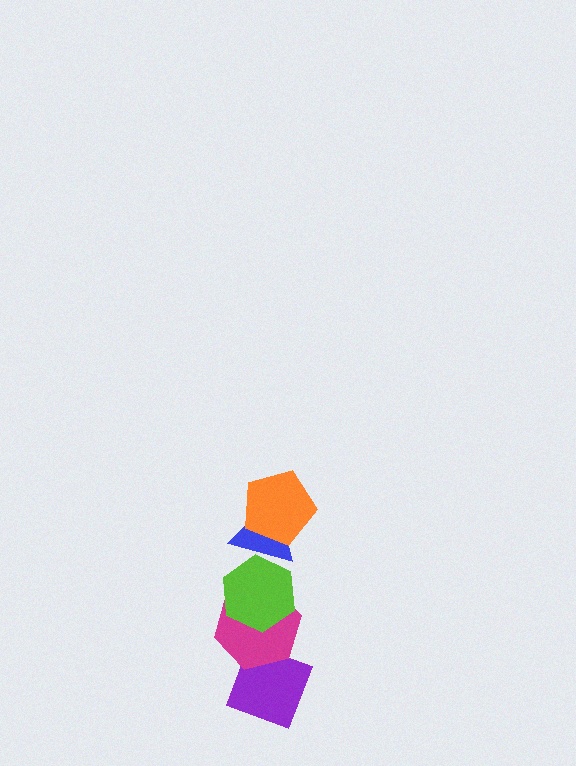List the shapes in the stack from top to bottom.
From top to bottom: the orange pentagon, the blue triangle, the lime hexagon, the magenta hexagon, the purple diamond.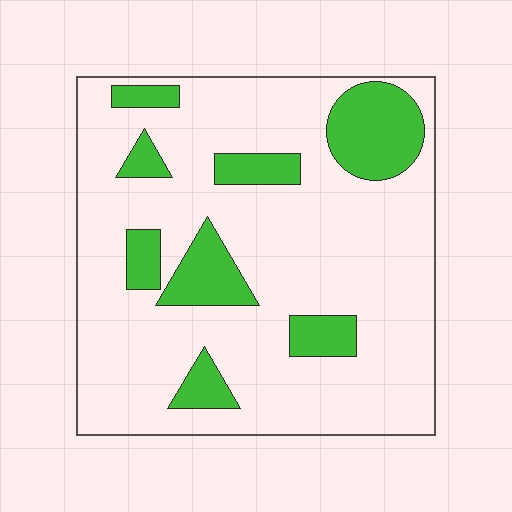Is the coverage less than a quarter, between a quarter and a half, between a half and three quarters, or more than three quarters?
Less than a quarter.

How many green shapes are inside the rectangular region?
8.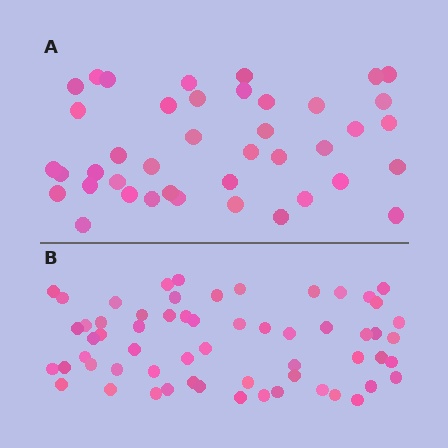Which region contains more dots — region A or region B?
Region B (the bottom region) has more dots.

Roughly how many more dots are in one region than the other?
Region B has approximately 20 more dots than region A.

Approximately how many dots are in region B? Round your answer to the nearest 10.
About 60 dots.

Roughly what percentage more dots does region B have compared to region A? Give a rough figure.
About 45% more.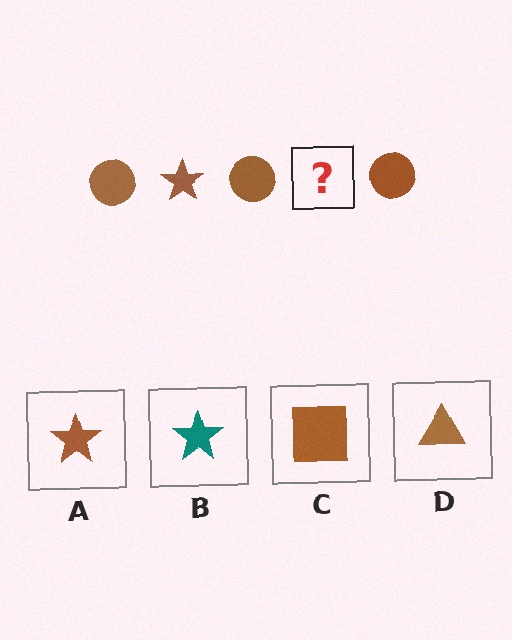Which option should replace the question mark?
Option A.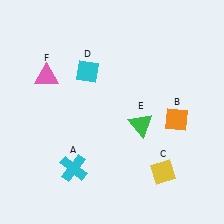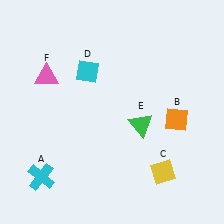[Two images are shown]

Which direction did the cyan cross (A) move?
The cyan cross (A) moved left.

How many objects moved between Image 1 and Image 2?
1 object moved between the two images.